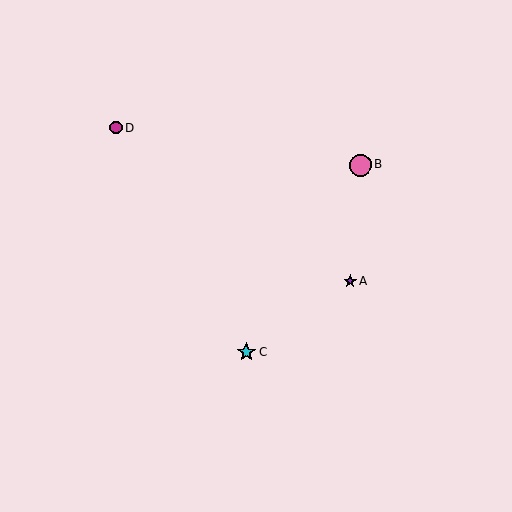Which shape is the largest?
The pink circle (labeled B) is the largest.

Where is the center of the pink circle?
The center of the pink circle is at (360, 165).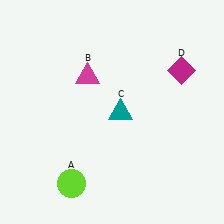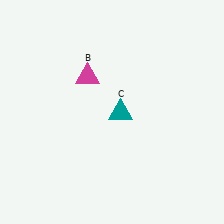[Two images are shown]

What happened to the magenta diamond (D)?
The magenta diamond (D) was removed in Image 2. It was in the top-right area of Image 1.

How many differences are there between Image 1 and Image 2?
There are 2 differences between the two images.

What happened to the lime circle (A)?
The lime circle (A) was removed in Image 2. It was in the bottom-left area of Image 1.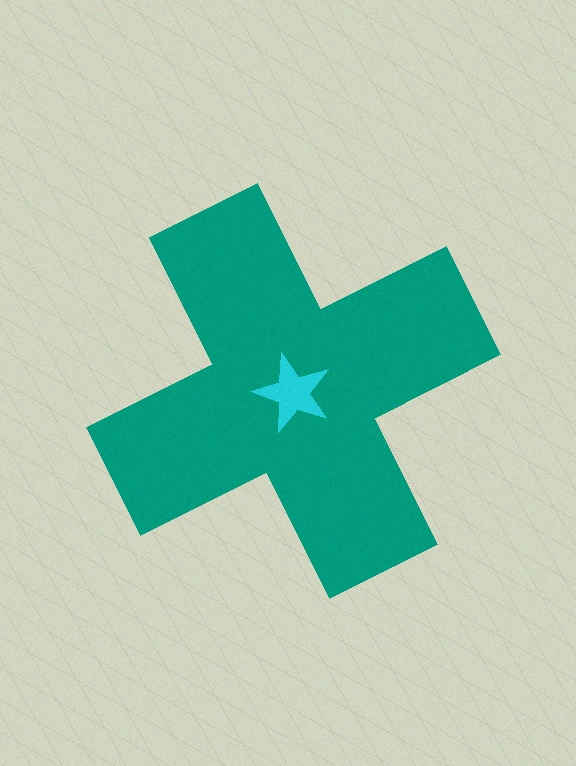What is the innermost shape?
The cyan star.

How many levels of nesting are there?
2.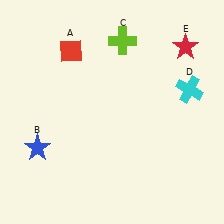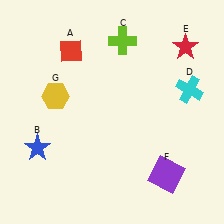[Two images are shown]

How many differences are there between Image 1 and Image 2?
There are 2 differences between the two images.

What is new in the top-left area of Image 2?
A yellow hexagon (G) was added in the top-left area of Image 2.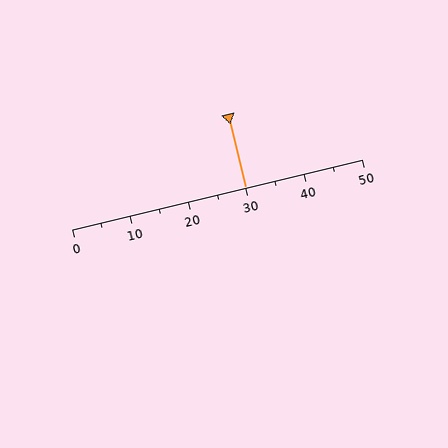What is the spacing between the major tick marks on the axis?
The major ticks are spaced 10 apart.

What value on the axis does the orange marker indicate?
The marker indicates approximately 30.